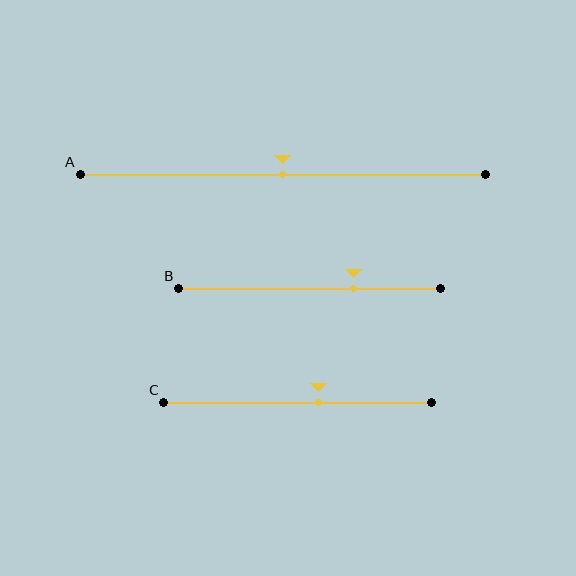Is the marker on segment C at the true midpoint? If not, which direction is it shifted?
No, the marker on segment C is shifted to the right by about 8% of the segment length.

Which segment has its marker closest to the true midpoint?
Segment A has its marker closest to the true midpoint.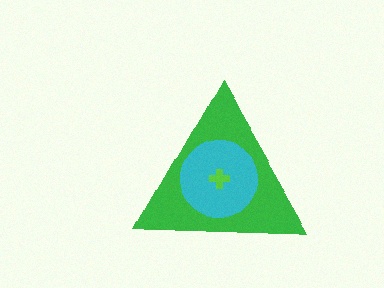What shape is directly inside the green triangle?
The cyan circle.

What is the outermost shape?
The green triangle.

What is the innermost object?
The lime cross.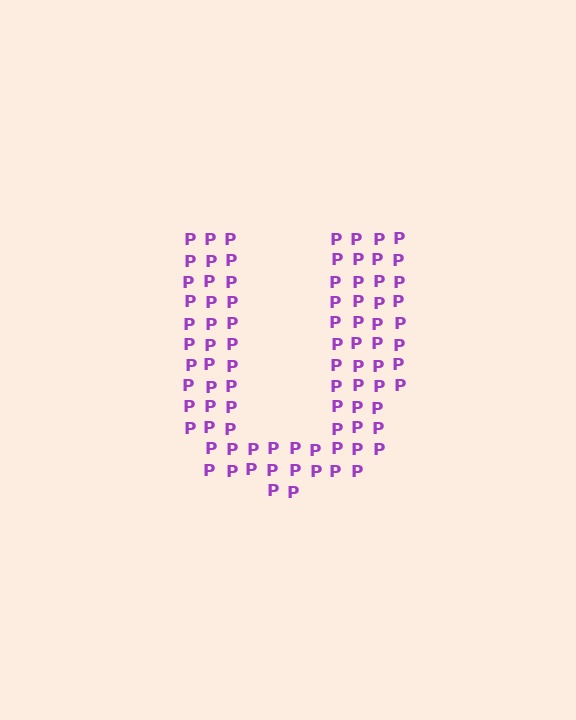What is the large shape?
The large shape is the letter U.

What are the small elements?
The small elements are letter P's.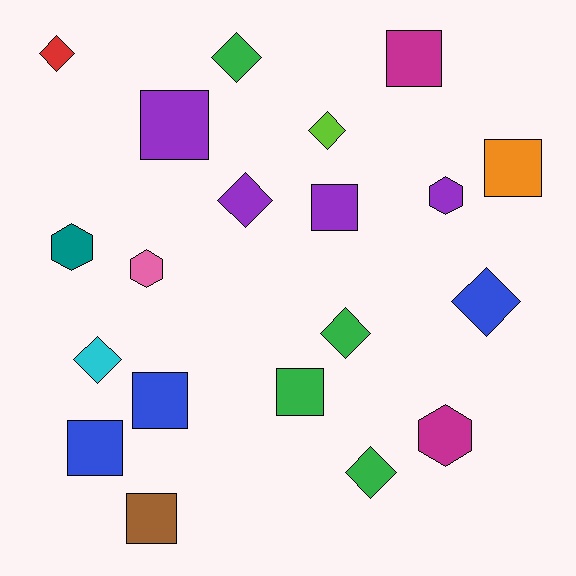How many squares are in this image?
There are 8 squares.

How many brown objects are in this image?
There is 1 brown object.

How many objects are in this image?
There are 20 objects.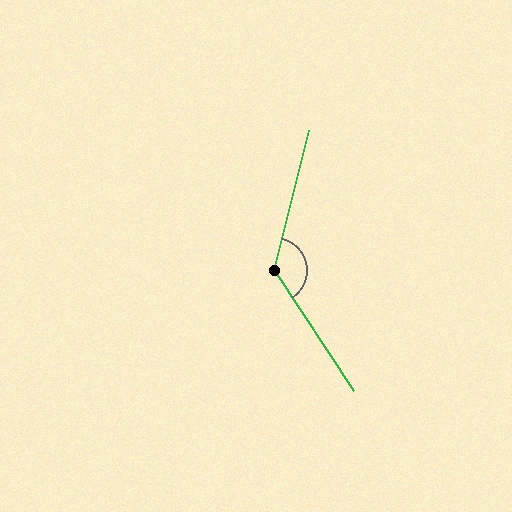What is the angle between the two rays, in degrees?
Approximately 133 degrees.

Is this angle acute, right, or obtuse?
It is obtuse.